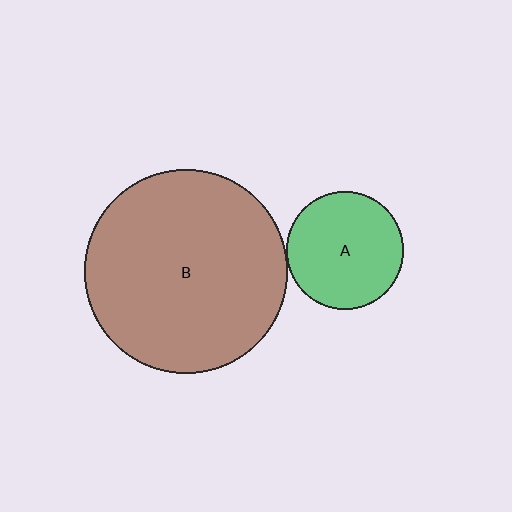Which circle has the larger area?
Circle B (brown).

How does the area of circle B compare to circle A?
Approximately 3.0 times.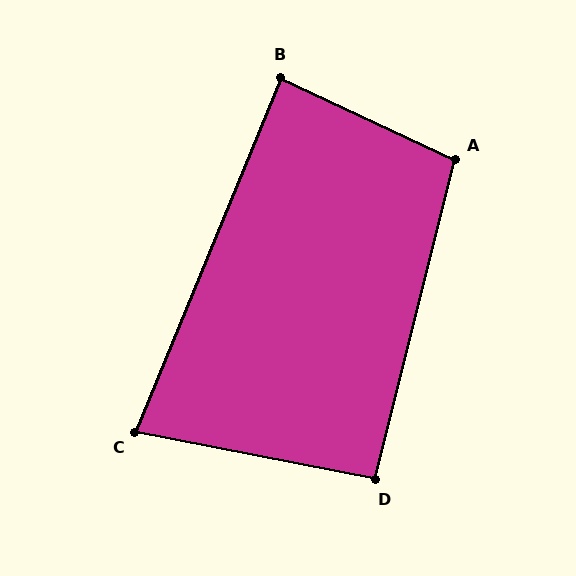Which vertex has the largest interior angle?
A, at approximately 101 degrees.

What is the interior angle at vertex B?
Approximately 87 degrees (approximately right).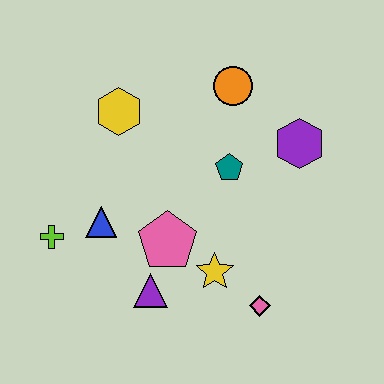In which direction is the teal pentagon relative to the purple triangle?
The teal pentagon is above the purple triangle.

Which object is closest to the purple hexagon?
The teal pentagon is closest to the purple hexagon.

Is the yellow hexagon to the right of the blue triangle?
Yes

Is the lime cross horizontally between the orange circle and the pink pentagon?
No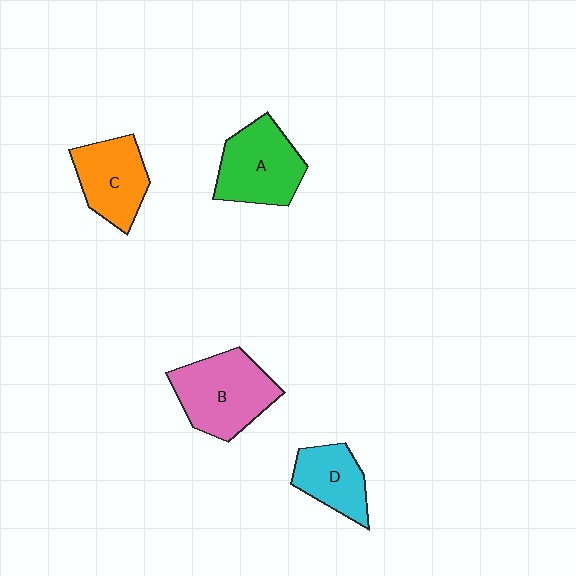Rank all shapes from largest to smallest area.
From largest to smallest: B (pink), A (green), C (orange), D (cyan).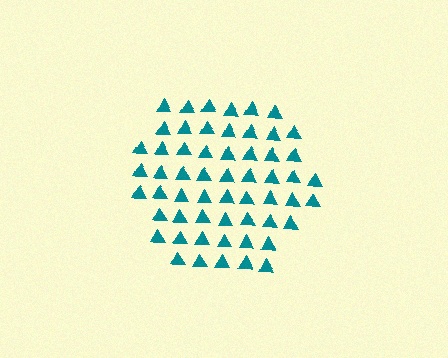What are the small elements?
The small elements are triangles.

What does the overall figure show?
The overall figure shows a hexagon.